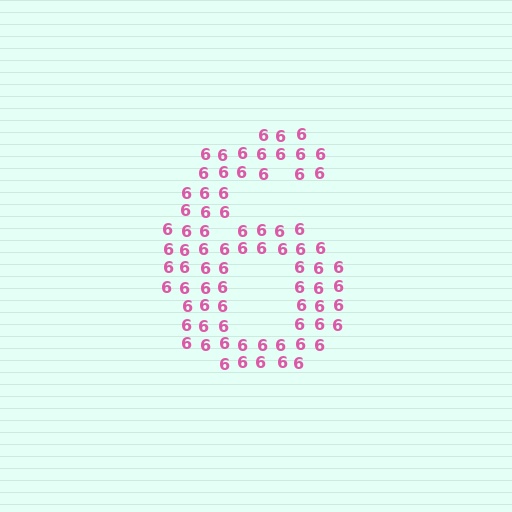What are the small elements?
The small elements are digit 6's.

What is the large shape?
The large shape is the digit 6.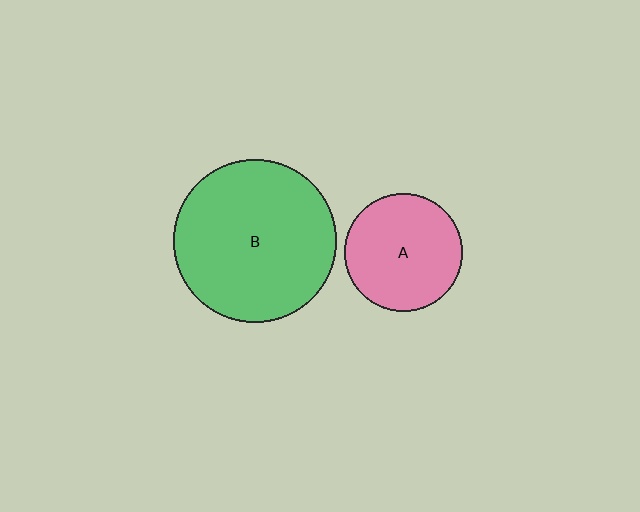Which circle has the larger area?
Circle B (green).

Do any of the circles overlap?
No, none of the circles overlap.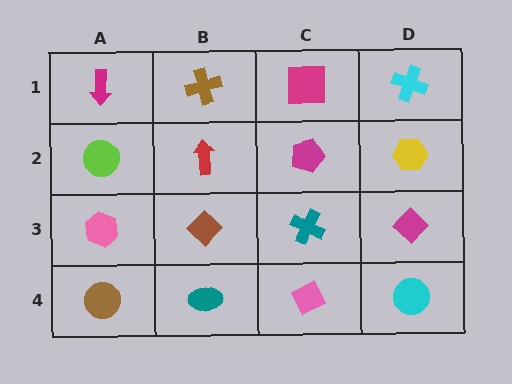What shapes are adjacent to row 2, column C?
A magenta square (row 1, column C), a teal cross (row 3, column C), a red arrow (row 2, column B), a yellow hexagon (row 2, column D).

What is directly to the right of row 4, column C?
A cyan circle.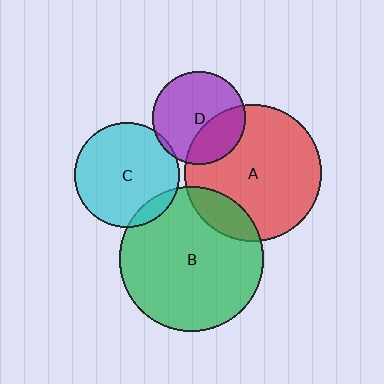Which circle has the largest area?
Circle B (green).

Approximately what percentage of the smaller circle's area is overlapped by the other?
Approximately 15%.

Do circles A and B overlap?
Yes.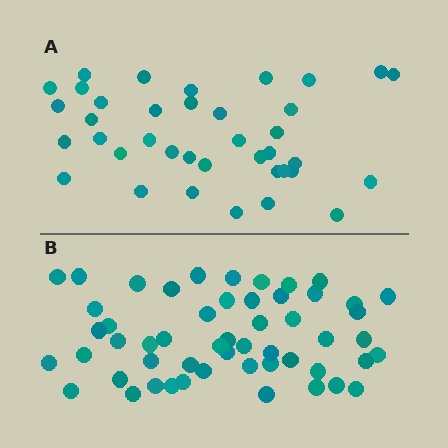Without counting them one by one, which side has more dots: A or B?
Region B (the bottom region) has more dots.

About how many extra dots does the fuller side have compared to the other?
Region B has approximately 15 more dots than region A.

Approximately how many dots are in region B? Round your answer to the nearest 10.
About 50 dots. (The exact count is 53, which rounds to 50.)